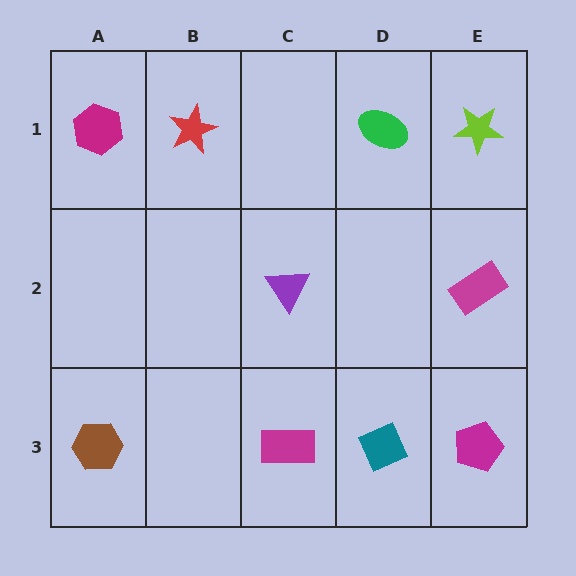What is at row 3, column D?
A teal diamond.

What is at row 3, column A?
A brown hexagon.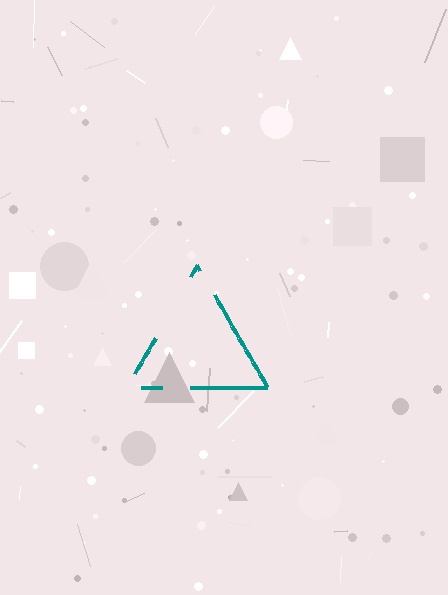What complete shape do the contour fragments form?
The contour fragments form a triangle.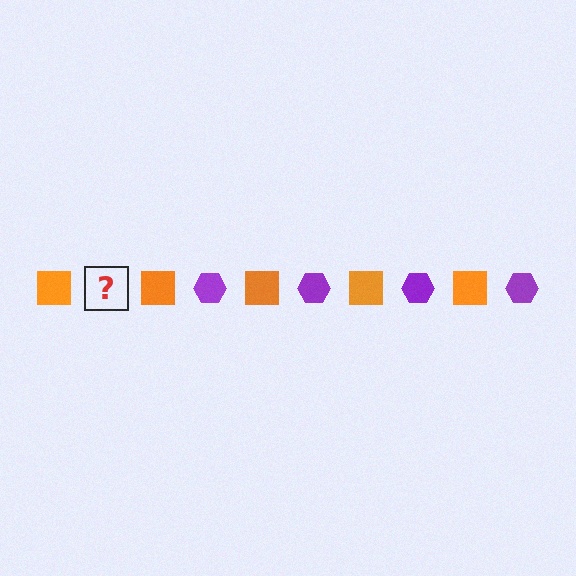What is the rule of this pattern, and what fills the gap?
The rule is that the pattern alternates between orange square and purple hexagon. The gap should be filled with a purple hexagon.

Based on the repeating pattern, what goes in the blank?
The blank should be a purple hexagon.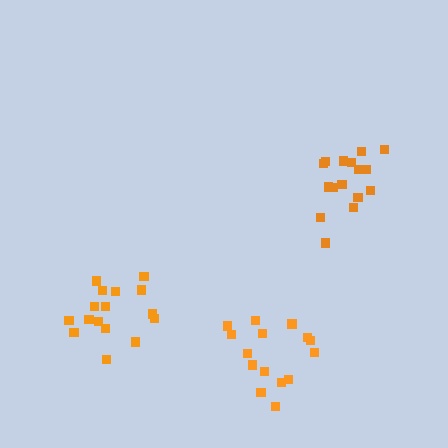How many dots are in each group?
Group 1: 16 dots, Group 2: 15 dots, Group 3: 16 dots (47 total).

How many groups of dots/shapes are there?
There are 3 groups.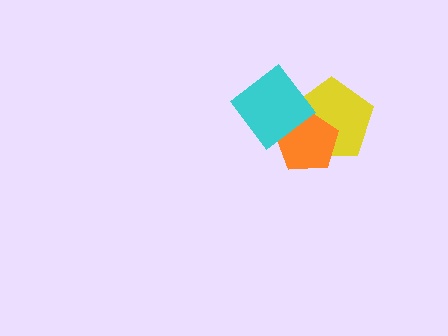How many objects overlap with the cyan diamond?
2 objects overlap with the cyan diamond.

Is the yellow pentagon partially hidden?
Yes, it is partially covered by another shape.